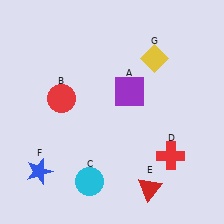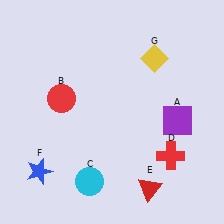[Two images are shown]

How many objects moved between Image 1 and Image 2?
1 object moved between the two images.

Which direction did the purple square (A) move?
The purple square (A) moved right.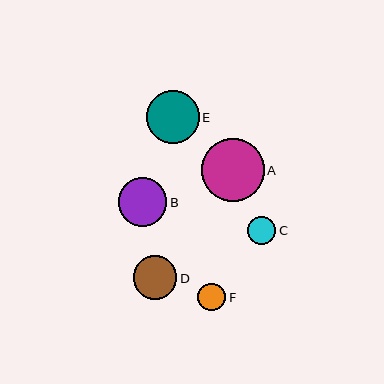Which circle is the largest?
Circle A is the largest with a size of approximately 63 pixels.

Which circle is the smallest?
Circle F is the smallest with a size of approximately 28 pixels.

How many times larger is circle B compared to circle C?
Circle B is approximately 1.7 times the size of circle C.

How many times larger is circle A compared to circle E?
Circle A is approximately 1.2 times the size of circle E.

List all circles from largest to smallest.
From largest to smallest: A, E, B, D, C, F.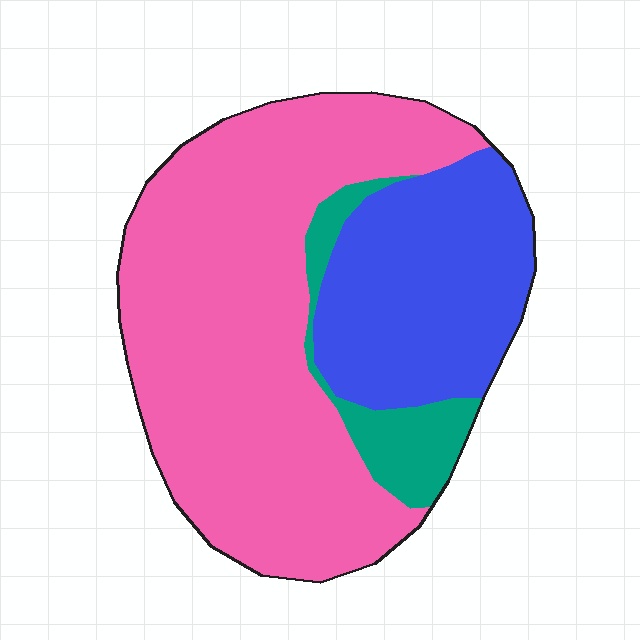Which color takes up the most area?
Pink, at roughly 65%.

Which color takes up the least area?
Teal, at roughly 10%.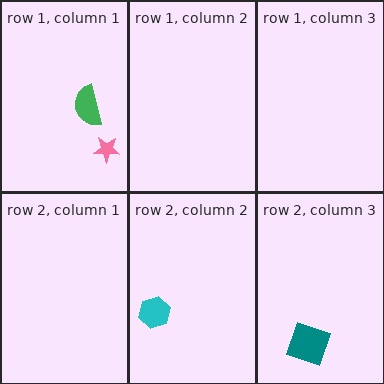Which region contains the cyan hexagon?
The row 2, column 2 region.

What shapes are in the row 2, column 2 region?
The cyan hexagon.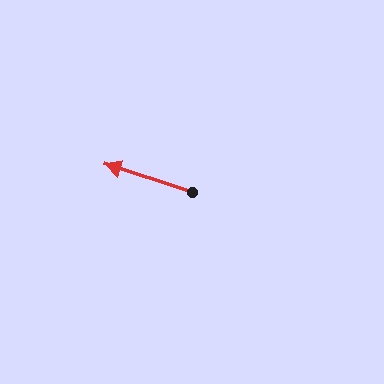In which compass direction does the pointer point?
West.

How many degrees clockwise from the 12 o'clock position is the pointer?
Approximately 288 degrees.